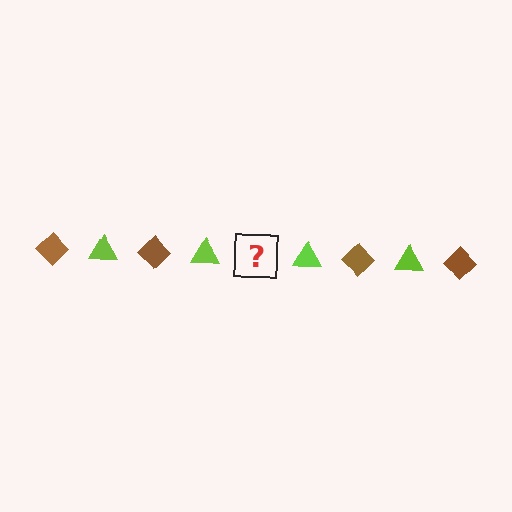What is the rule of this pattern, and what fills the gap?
The rule is that the pattern alternates between brown diamond and lime triangle. The gap should be filled with a brown diamond.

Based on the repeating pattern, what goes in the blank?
The blank should be a brown diamond.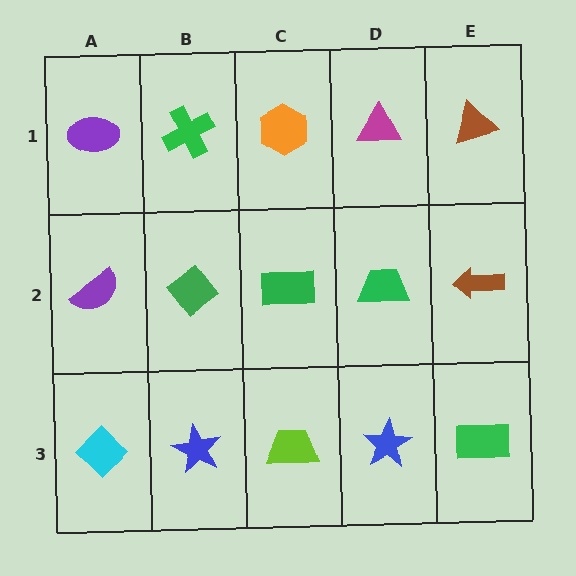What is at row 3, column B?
A blue star.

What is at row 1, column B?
A green cross.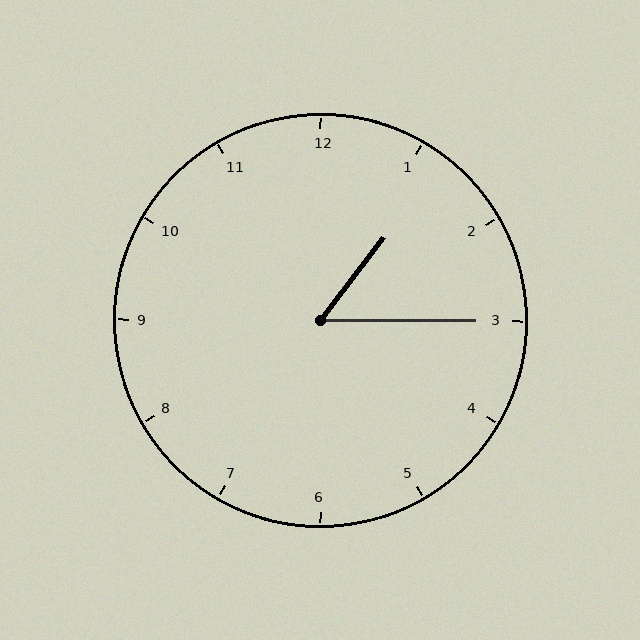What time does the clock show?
1:15.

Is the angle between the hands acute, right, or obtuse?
It is acute.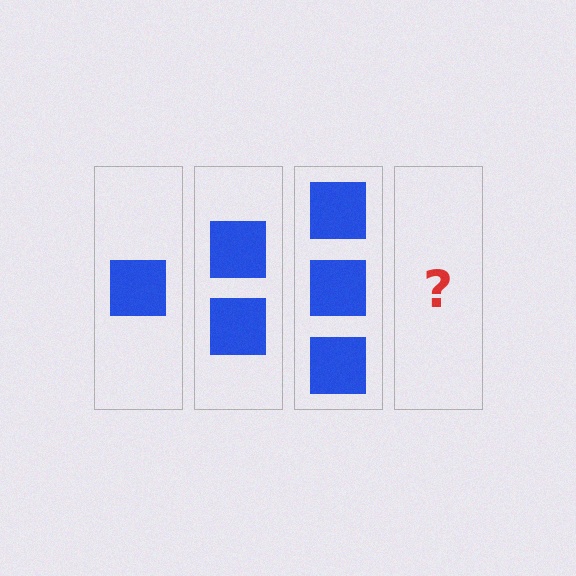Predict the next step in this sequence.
The next step is 4 squares.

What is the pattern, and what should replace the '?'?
The pattern is that each step adds one more square. The '?' should be 4 squares.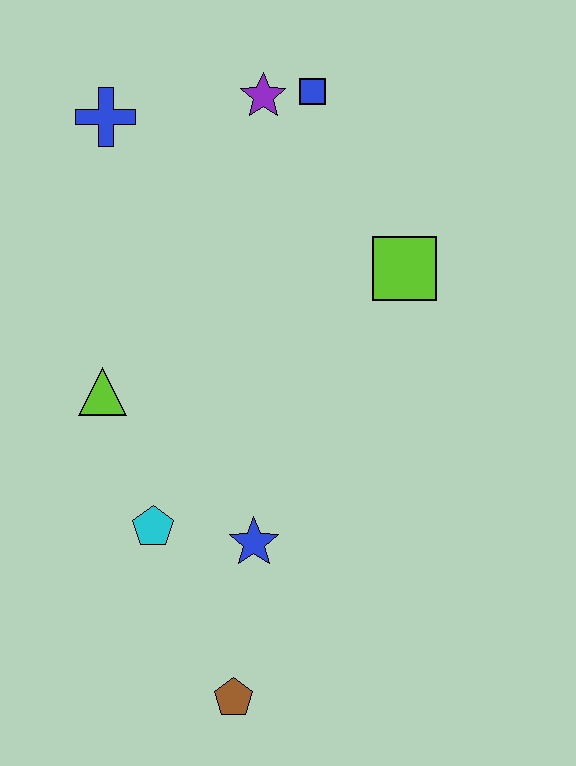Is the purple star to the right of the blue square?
No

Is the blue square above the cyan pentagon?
Yes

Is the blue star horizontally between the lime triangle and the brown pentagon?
No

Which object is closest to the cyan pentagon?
The blue star is closest to the cyan pentagon.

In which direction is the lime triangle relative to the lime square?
The lime triangle is to the left of the lime square.